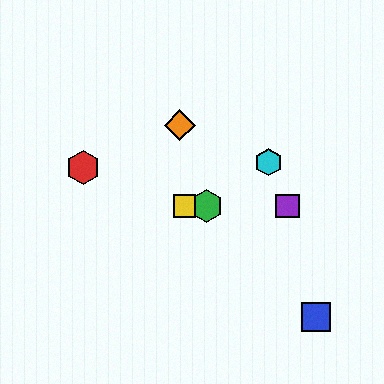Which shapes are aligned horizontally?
The green hexagon, the yellow square, the purple square are aligned horizontally.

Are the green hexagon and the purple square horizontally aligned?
Yes, both are at y≈206.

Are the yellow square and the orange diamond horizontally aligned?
No, the yellow square is at y≈206 and the orange diamond is at y≈125.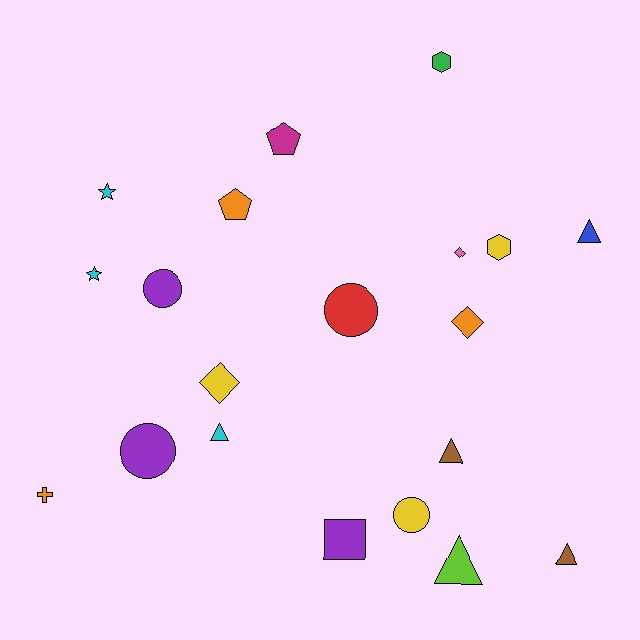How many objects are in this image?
There are 20 objects.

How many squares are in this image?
There is 1 square.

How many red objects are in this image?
There is 1 red object.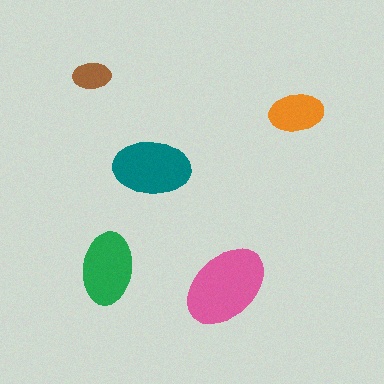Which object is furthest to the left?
The brown ellipse is leftmost.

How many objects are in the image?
There are 5 objects in the image.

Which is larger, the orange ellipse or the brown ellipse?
The orange one.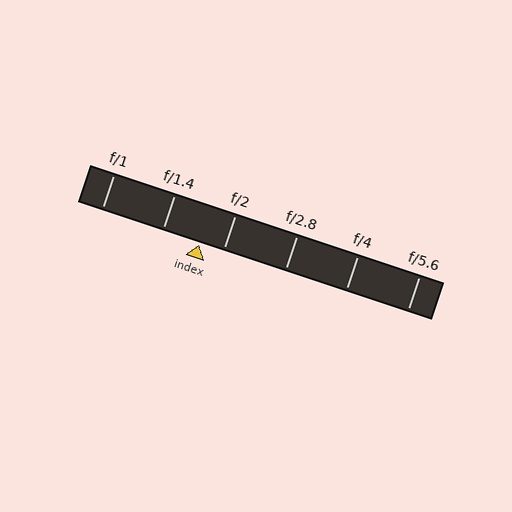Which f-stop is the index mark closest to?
The index mark is closest to f/2.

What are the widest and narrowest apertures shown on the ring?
The widest aperture shown is f/1 and the narrowest is f/5.6.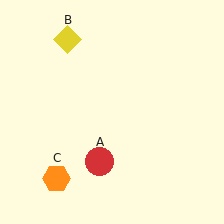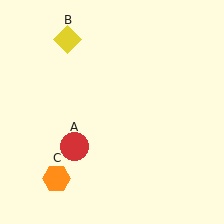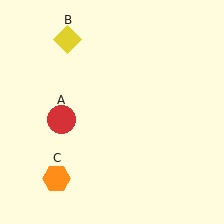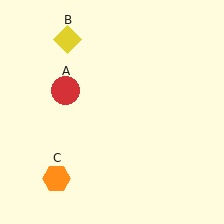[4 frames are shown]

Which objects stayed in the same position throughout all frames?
Yellow diamond (object B) and orange hexagon (object C) remained stationary.